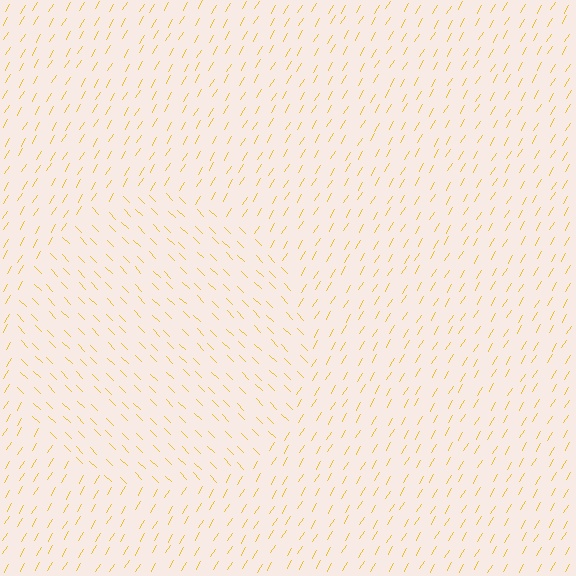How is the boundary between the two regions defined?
The boundary is defined purely by a change in line orientation (approximately 76 degrees difference). All lines are the same color and thickness.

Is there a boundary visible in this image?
Yes, there is a texture boundary formed by a change in line orientation.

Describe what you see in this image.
The image is filled with small yellow line segments. A circle region in the image has lines oriented differently from the surrounding lines, creating a visible texture boundary.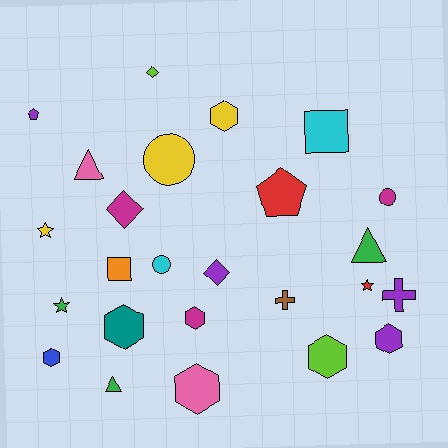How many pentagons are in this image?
There are 2 pentagons.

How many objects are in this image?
There are 25 objects.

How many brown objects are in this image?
There is 1 brown object.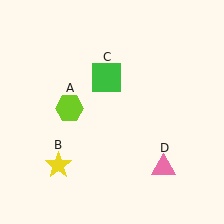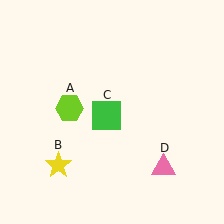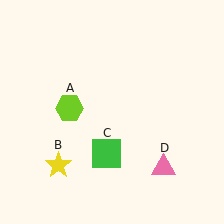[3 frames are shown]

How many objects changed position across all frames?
1 object changed position: green square (object C).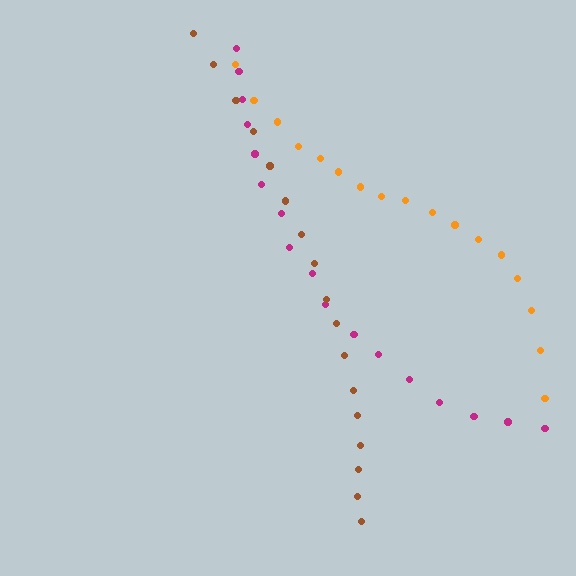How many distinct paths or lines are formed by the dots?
There are 3 distinct paths.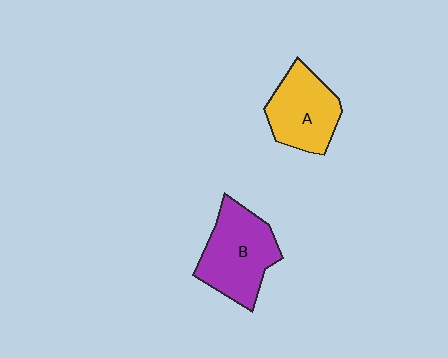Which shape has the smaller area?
Shape A (yellow).